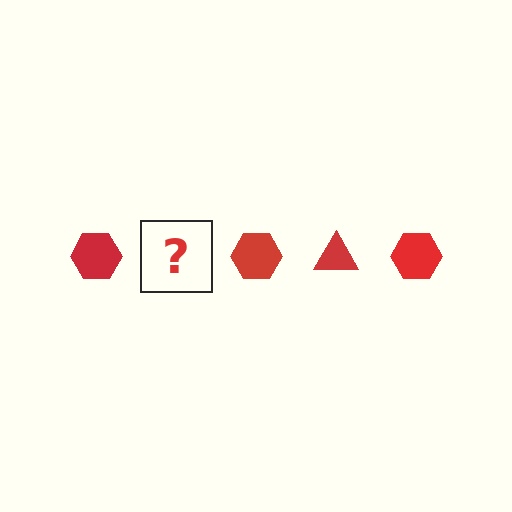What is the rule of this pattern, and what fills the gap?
The rule is that the pattern cycles through hexagon, triangle shapes in red. The gap should be filled with a red triangle.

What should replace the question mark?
The question mark should be replaced with a red triangle.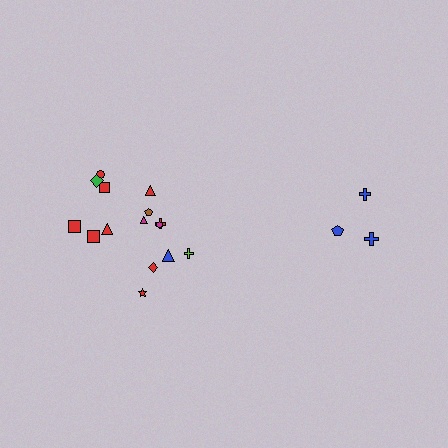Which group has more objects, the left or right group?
The left group.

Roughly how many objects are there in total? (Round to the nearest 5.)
Roughly 20 objects in total.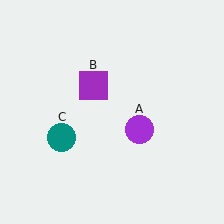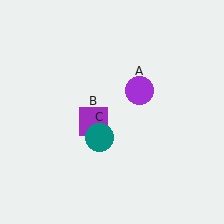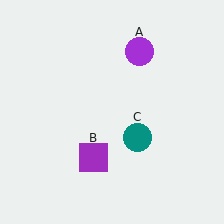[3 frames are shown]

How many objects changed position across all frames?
3 objects changed position: purple circle (object A), purple square (object B), teal circle (object C).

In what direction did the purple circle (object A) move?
The purple circle (object A) moved up.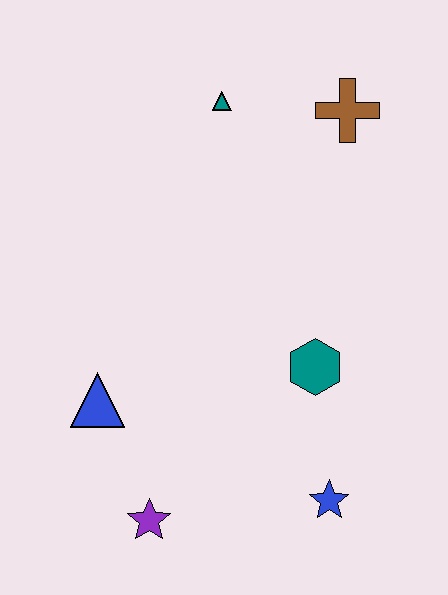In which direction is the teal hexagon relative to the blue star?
The teal hexagon is above the blue star.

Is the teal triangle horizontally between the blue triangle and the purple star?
No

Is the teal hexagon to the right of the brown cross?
No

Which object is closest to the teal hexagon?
The blue star is closest to the teal hexagon.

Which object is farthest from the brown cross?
The purple star is farthest from the brown cross.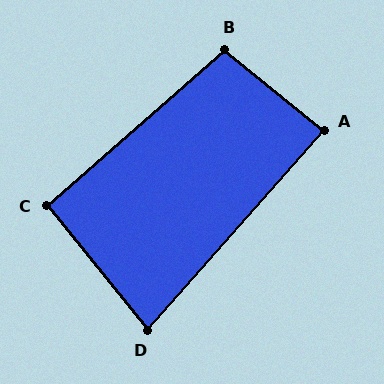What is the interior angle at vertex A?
Approximately 87 degrees (approximately right).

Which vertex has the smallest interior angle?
D, at approximately 80 degrees.